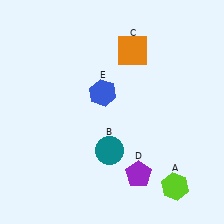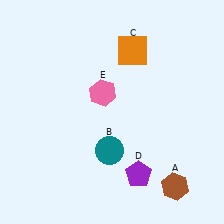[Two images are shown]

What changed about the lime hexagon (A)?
In Image 1, A is lime. In Image 2, it changed to brown.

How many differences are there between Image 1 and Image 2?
There are 2 differences between the two images.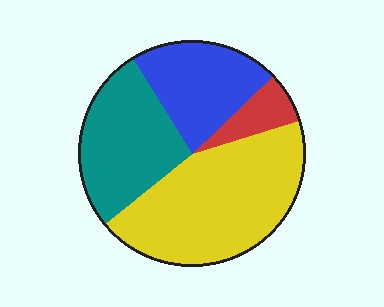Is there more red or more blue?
Blue.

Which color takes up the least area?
Red, at roughly 5%.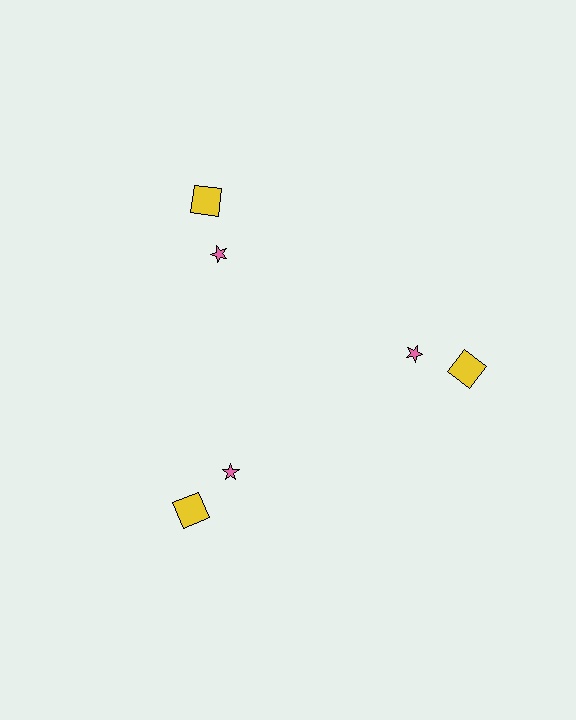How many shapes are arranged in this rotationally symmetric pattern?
There are 6 shapes, arranged in 3 groups of 2.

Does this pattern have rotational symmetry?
Yes, this pattern has 3-fold rotational symmetry. It looks the same after rotating 120 degrees around the center.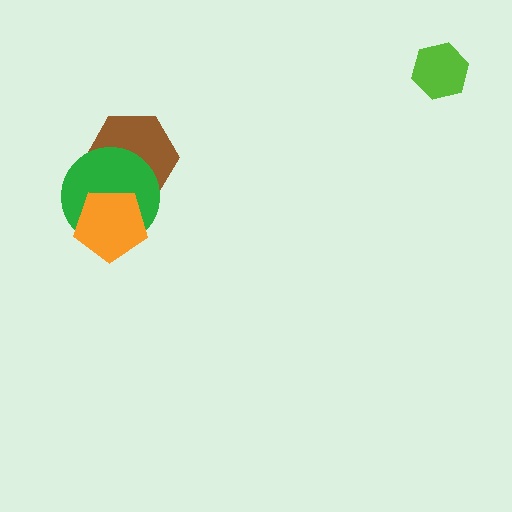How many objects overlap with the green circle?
2 objects overlap with the green circle.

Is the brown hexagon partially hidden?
Yes, it is partially covered by another shape.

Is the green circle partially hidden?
Yes, it is partially covered by another shape.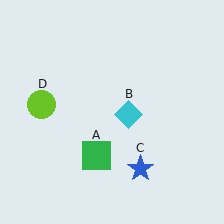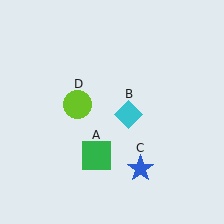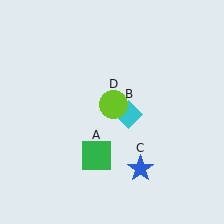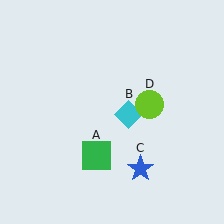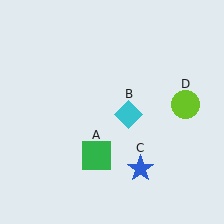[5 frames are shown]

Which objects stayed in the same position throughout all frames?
Green square (object A) and cyan diamond (object B) and blue star (object C) remained stationary.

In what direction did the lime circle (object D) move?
The lime circle (object D) moved right.